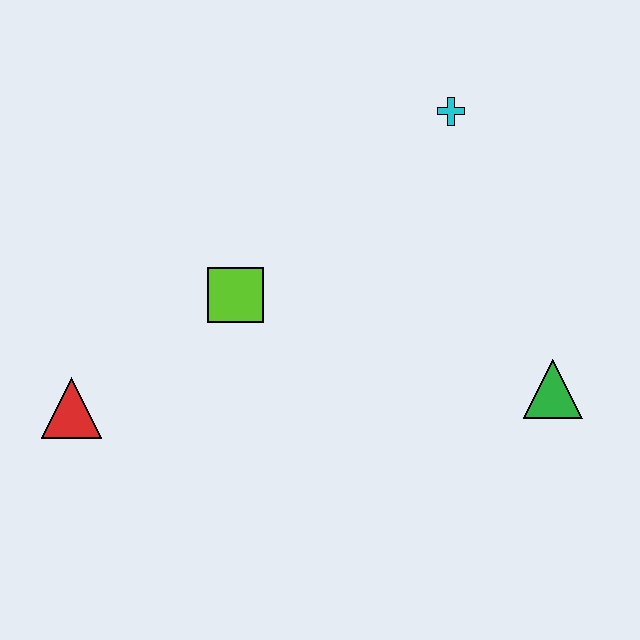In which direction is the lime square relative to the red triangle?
The lime square is to the right of the red triangle.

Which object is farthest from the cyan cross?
The red triangle is farthest from the cyan cross.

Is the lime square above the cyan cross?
No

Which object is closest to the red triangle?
The lime square is closest to the red triangle.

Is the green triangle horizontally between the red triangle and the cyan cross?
No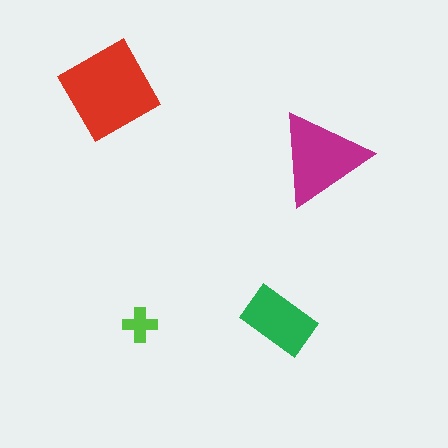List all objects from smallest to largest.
The lime cross, the green rectangle, the magenta triangle, the red diamond.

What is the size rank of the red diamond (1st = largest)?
1st.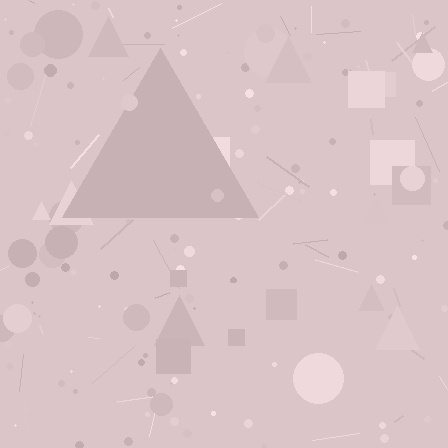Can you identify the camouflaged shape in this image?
The camouflaged shape is a triangle.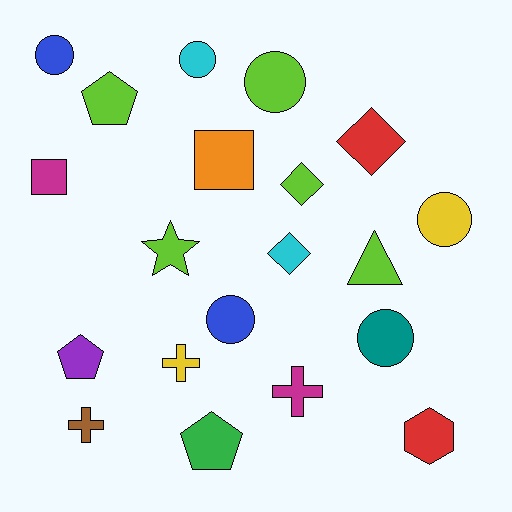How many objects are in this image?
There are 20 objects.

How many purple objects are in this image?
There is 1 purple object.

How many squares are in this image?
There are 2 squares.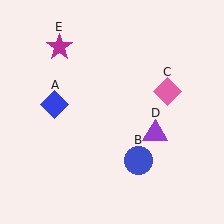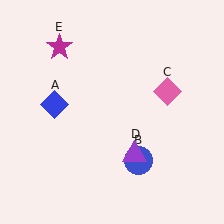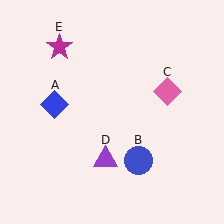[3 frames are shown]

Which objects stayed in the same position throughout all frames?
Blue diamond (object A) and blue circle (object B) and pink diamond (object C) and magenta star (object E) remained stationary.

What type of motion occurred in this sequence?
The purple triangle (object D) rotated clockwise around the center of the scene.